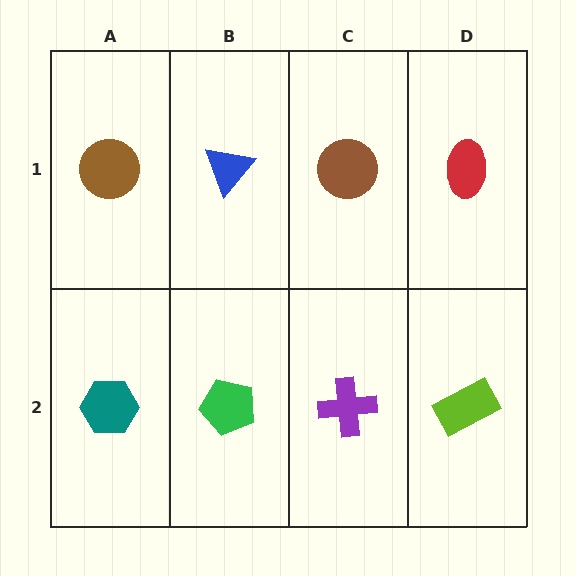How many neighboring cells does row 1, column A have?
2.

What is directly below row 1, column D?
A lime rectangle.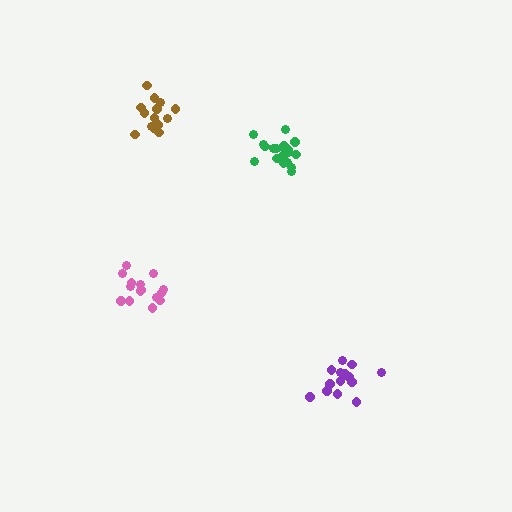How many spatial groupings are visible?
There are 4 spatial groupings.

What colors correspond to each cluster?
The clusters are colored: purple, pink, green, brown.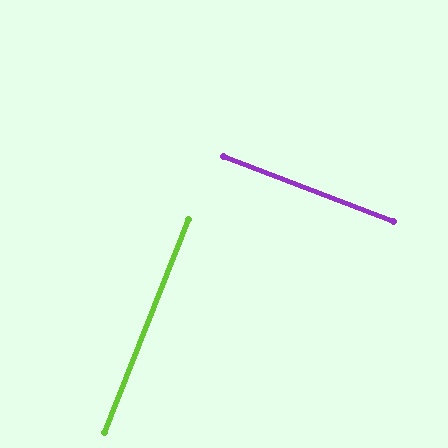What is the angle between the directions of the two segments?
Approximately 89 degrees.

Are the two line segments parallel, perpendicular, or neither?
Perpendicular — they meet at approximately 89°.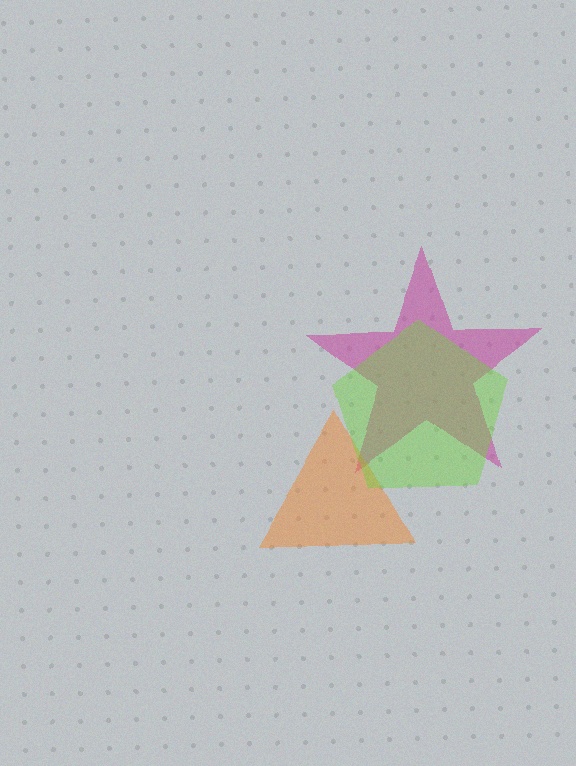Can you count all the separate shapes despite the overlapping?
Yes, there are 3 separate shapes.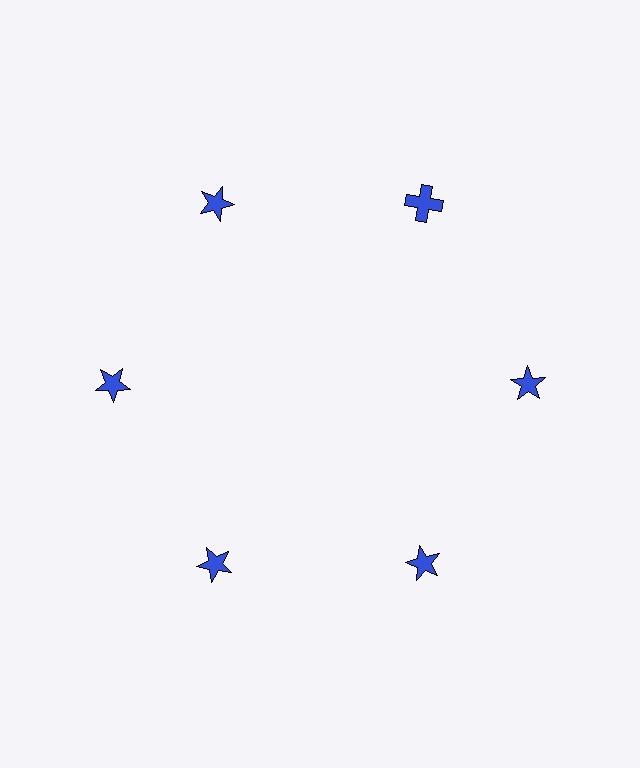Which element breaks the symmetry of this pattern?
The blue cross at roughly the 1 o'clock position breaks the symmetry. All other shapes are blue stars.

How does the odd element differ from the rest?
It has a different shape: cross instead of star.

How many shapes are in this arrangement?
There are 6 shapes arranged in a ring pattern.